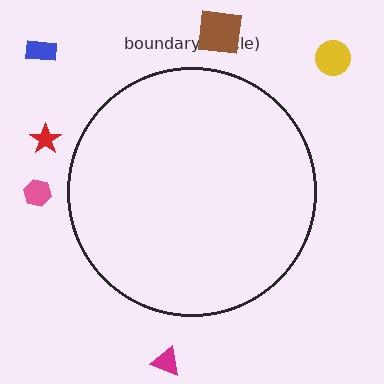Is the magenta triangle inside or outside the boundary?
Outside.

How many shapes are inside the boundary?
0 inside, 6 outside.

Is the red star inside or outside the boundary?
Outside.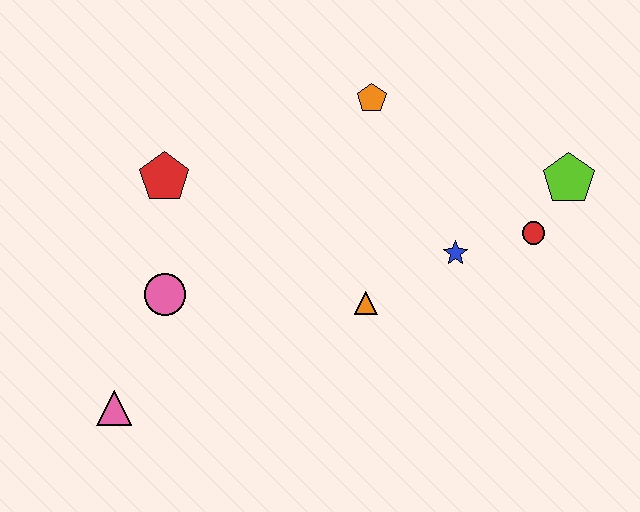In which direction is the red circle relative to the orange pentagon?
The red circle is to the right of the orange pentagon.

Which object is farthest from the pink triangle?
The lime pentagon is farthest from the pink triangle.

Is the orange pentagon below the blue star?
No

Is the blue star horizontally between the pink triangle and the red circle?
Yes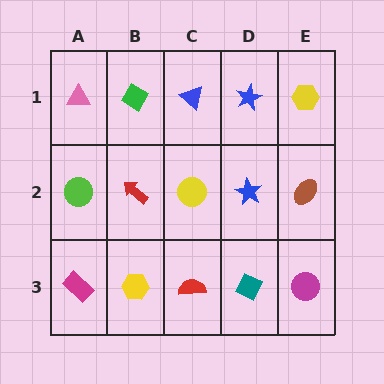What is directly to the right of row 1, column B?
A blue triangle.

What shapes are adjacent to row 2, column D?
A blue star (row 1, column D), a teal diamond (row 3, column D), a yellow circle (row 2, column C), a brown ellipse (row 2, column E).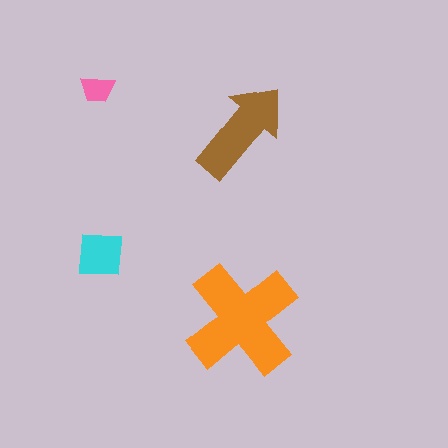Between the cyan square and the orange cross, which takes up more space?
The orange cross.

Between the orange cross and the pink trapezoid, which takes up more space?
The orange cross.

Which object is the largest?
The orange cross.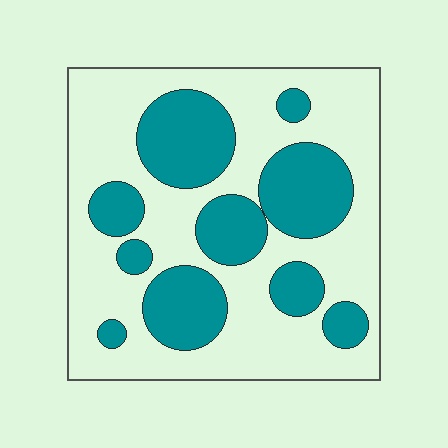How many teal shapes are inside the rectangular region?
10.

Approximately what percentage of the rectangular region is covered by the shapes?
Approximately 35%.